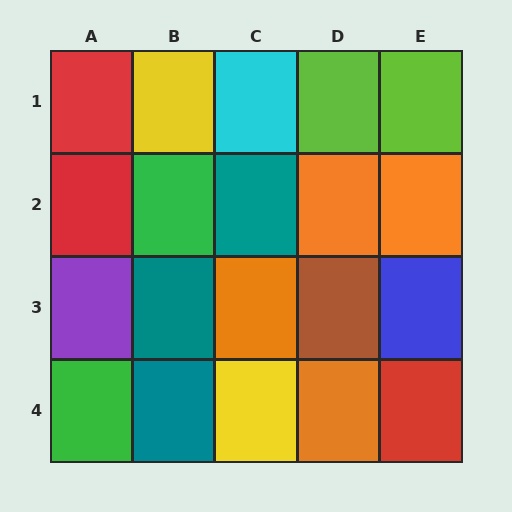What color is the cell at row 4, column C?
Yellow.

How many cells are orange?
4 cells are orange.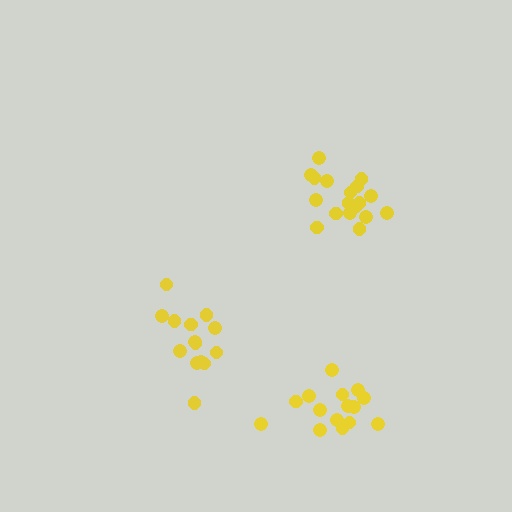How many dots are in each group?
Group 1: 15 dots, Group 2: 18 dots, Group 3: 14 dots (47 total).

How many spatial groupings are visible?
There are 3 spatial groupings.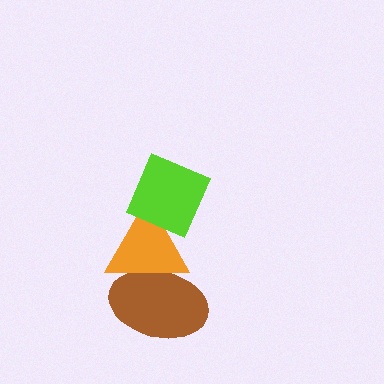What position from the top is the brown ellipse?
The brown ellipse is 3rd from the top.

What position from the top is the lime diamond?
The lime diamond is 1st from the top.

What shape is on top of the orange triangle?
The lime diamond is on top of the orange triangle.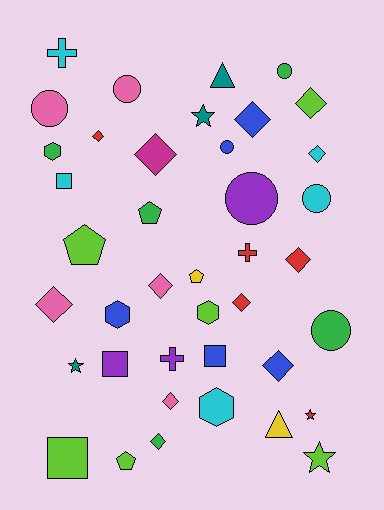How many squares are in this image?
There are 4 squares.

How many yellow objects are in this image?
There are 2 yellow objects.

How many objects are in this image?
There are 40 objects.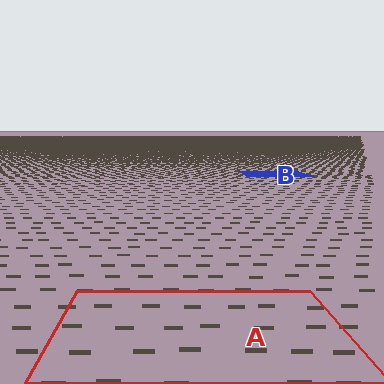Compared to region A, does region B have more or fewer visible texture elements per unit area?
Region B has more texture elements per unit area — they are packed more densely because it is farther away.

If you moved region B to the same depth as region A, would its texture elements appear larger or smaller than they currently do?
They would appear larger. At a closer depth, the same texture elements are projected at a bigger on-screen size.